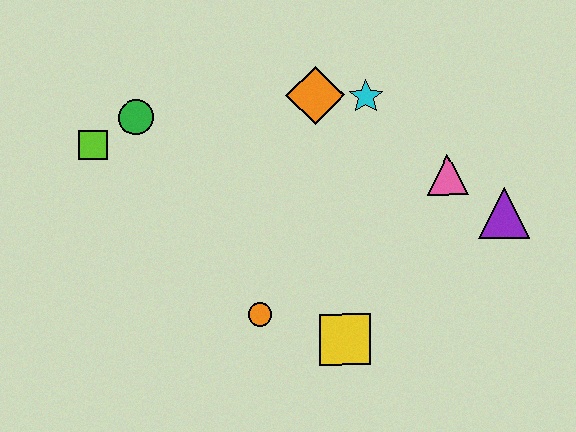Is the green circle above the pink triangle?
Yes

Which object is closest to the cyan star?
The orange diamond is closest to the cyan star.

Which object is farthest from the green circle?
The purple triangle is farthest from the green circle.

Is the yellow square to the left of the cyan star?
Yes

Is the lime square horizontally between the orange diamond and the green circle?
No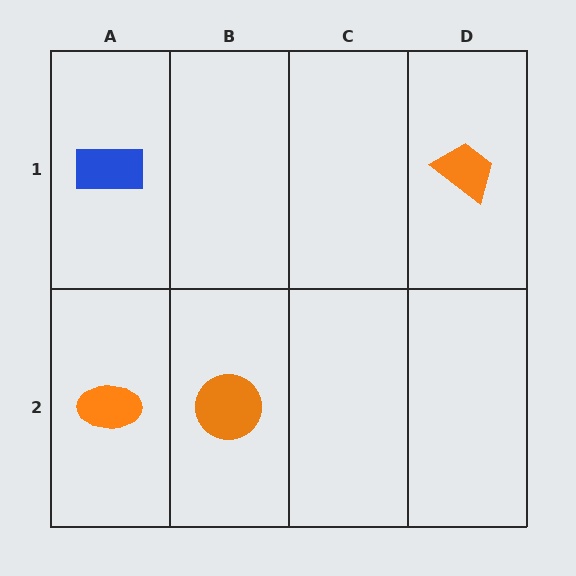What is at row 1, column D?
An orange trapezoid.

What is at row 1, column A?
A blue rectangle.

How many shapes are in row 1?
2 shapes.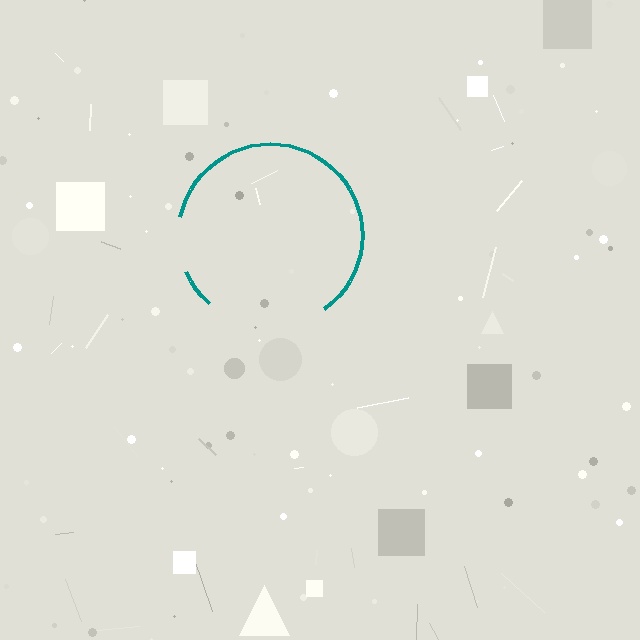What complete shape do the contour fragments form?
The contour fragments form a circle.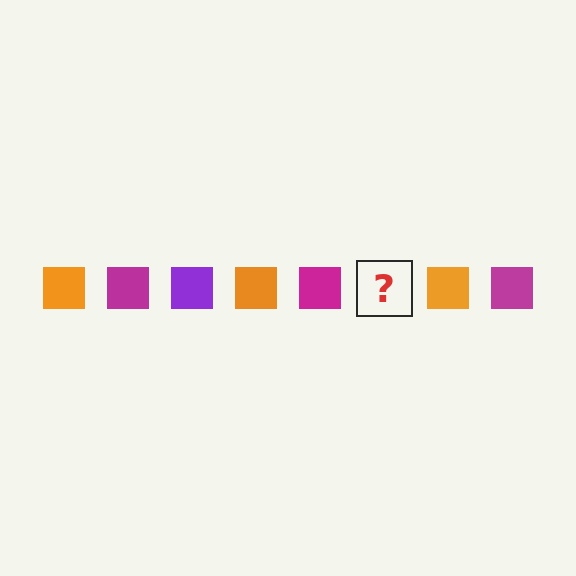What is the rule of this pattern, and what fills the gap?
The rule is that the pattern cycles through orange, magenta, purple squares. The gap should be filled with a purple square.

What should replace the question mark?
The question mark should be replaced with a purple square.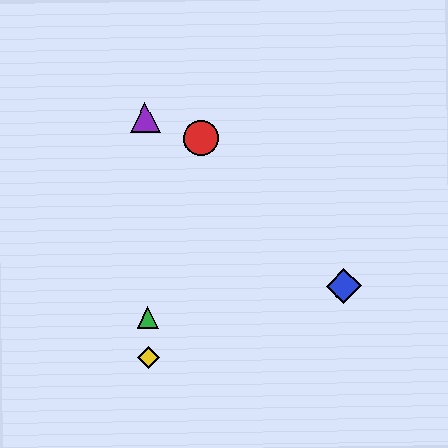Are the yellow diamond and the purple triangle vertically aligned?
Yes, both are at x≈148.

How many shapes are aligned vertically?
3 shapes (the green triangle, the yellow diamond, the purple triangle) are aligned vertically.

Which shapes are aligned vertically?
The green triangle, the yellow diamond, the purple triangle are aligned vertically.